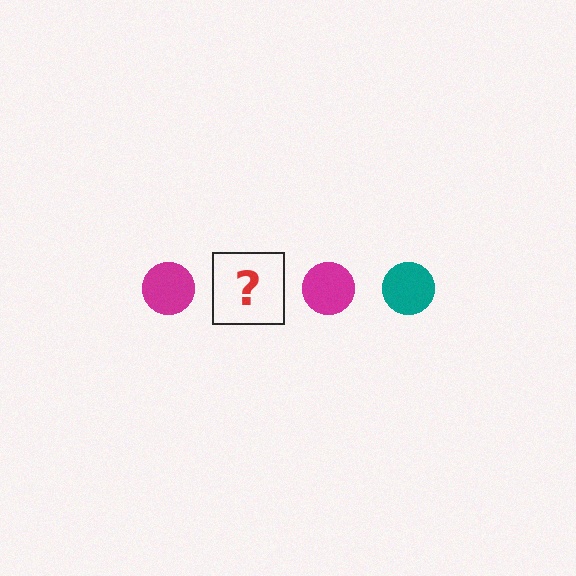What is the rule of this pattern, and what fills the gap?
The rule is that the pattern cycles through magenta, teal circles. The gap should be filled with a teal circle.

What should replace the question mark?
The question mark should be replaced with a teal circle.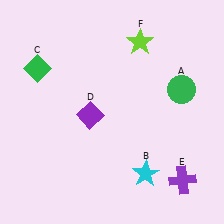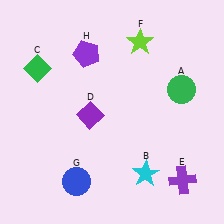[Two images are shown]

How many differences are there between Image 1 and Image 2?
There are 2 differences between the two images.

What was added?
A blue circle (G), a purple pentagon (H) were added in Image 2.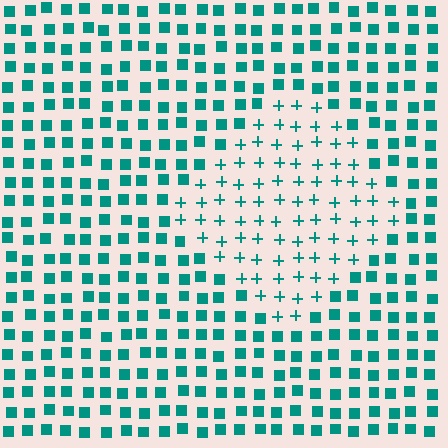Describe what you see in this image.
The image is filled with small teal elements arranged in a uniform grid. A diamond-shaped region contains plus signs, while the surrounding area contains squares. The boundary is defined purely by the change in element shape.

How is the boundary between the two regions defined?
The boundary is defined by a change in element shape: plus signs inside vs. squares outside. All elements share the same color and spacing.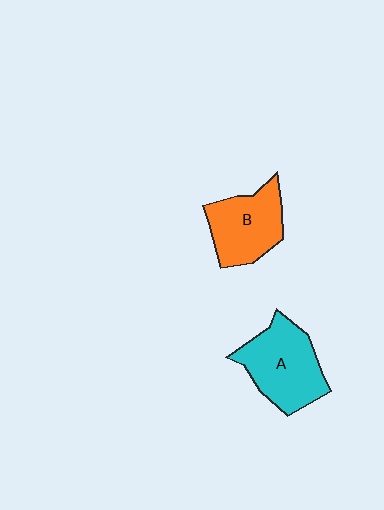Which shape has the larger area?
Shape A (cyan).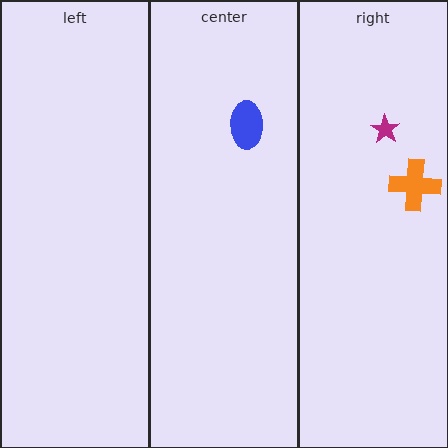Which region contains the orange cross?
The right region.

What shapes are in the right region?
The orange cross, the magenta star.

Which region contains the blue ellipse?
The center region.